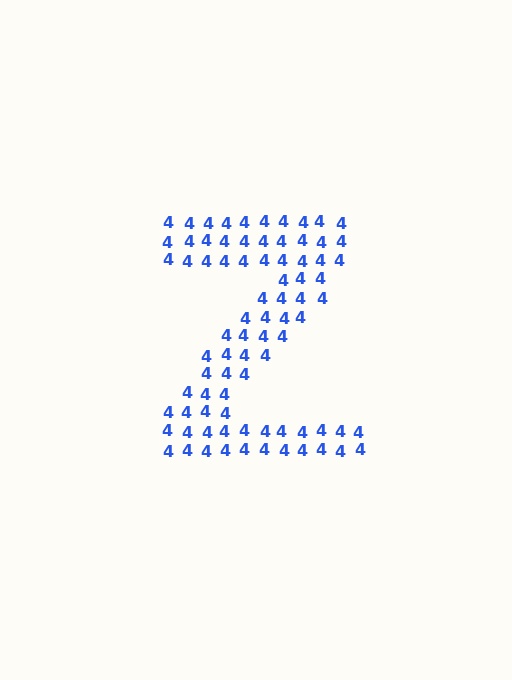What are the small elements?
The small elements are digit 4's.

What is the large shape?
The large shape is the letter Z.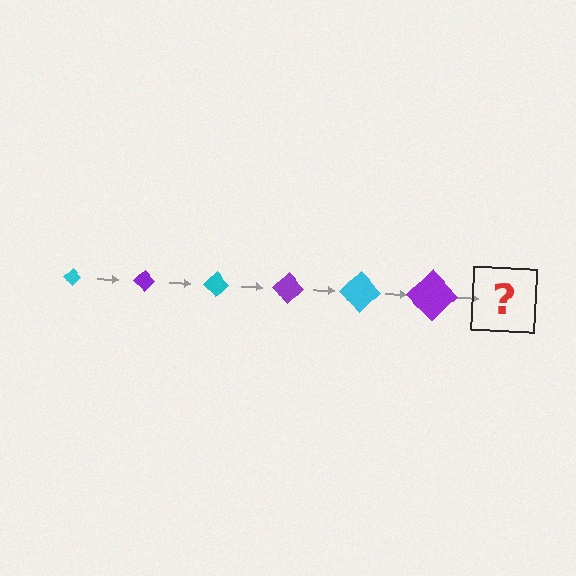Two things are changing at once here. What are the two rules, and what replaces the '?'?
The two rules are that the diamond grows larger each step and the color cycles through cyan and purple. The '?' should be a cyan diamond, larger than the previous one.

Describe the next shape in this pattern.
It should be a cyan diamond, larger than the previous one.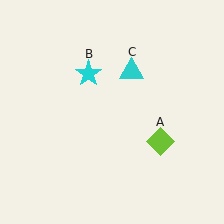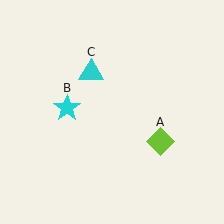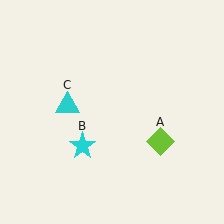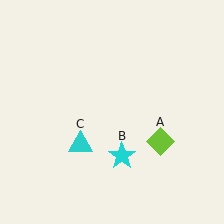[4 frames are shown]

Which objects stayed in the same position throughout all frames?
Lime diamond (object A) remained stationary.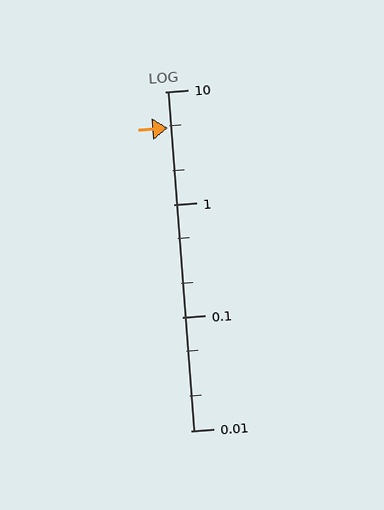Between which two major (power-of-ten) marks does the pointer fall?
The pointer is between 1 and 10.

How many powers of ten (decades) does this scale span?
The scale spans 3 decades, from 0.01 to 10.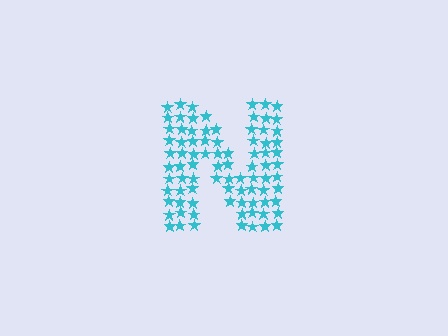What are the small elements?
The small elements are stars.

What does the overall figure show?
The overall figure shows the letter N.